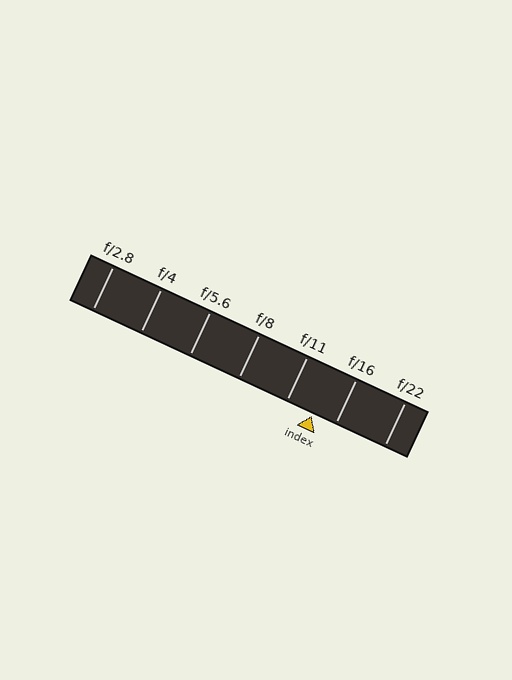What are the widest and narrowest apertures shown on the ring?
The widest aperture shown is f/2.8 and the narrowest is f/22.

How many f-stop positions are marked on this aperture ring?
There are 7 f-stop positions marked.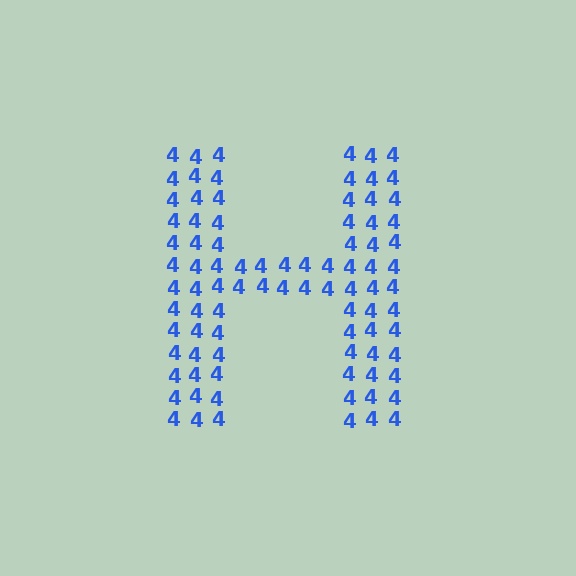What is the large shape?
The large shape is the letter H.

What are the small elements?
The small elements are digit 4's.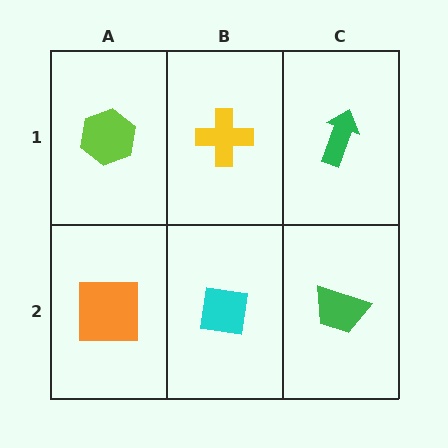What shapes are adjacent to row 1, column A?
An orange square (row 2, column A), a yellow cross (row 1, column B).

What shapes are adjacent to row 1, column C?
A green trapezoid (row 2, column C), a yellow cross (row 1, column B).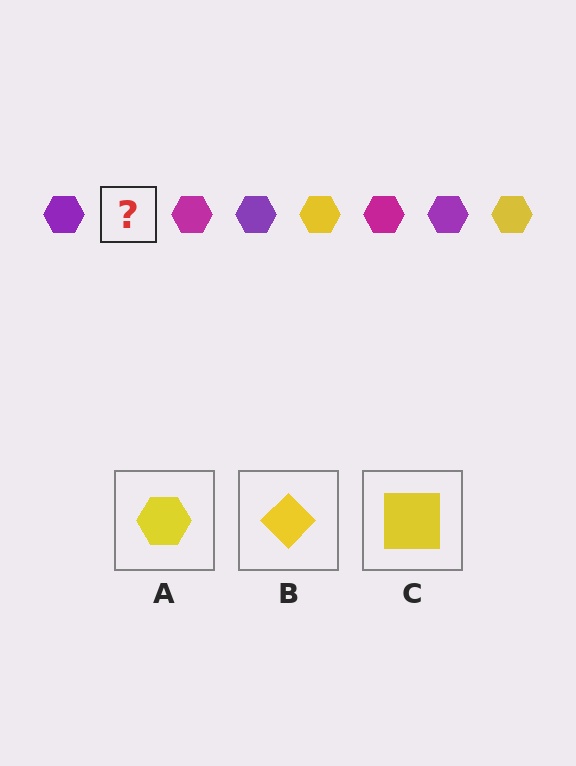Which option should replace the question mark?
Option A.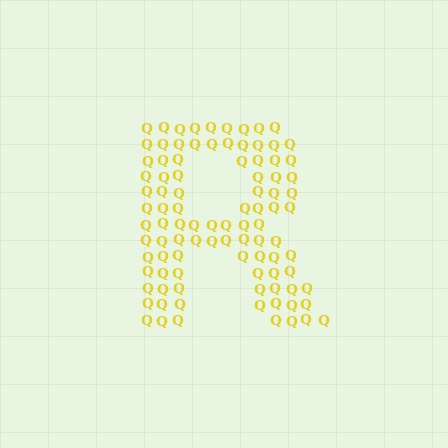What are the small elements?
The small elements are letter Q's.